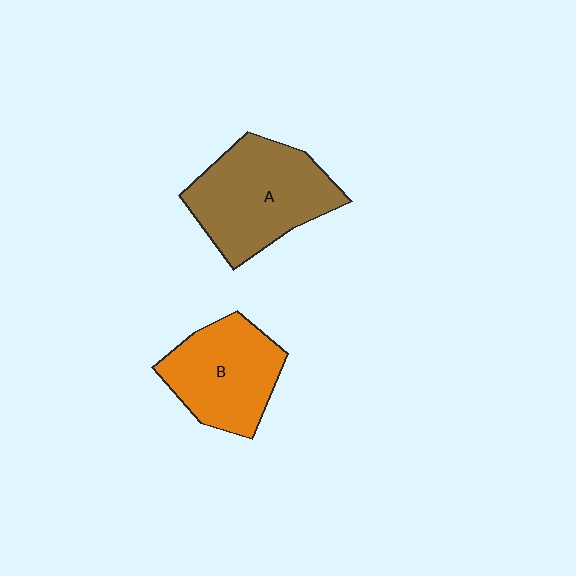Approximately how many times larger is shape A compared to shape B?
Approximately 1.2 times.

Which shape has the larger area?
Shape A (brown).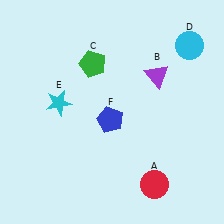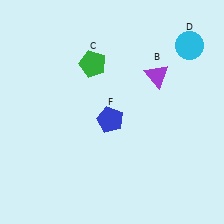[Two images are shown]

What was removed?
The cyan star (E), the red circle (A) were removed in Image 2.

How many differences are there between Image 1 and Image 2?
There are 2 differences between the two images.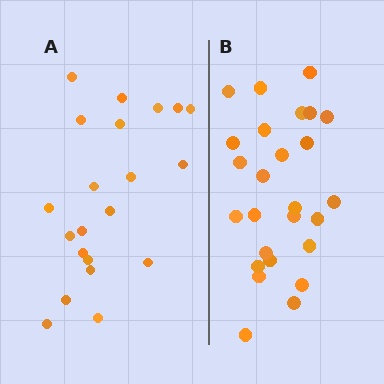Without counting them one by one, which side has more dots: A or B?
Region B (the right region) has more dots.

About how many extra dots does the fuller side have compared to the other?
Region B has about 5 more dots than region A.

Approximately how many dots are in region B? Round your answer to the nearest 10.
About 30 dots. (The exact count is 26, which rounds to 30.)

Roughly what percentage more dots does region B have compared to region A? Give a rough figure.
About 25% more.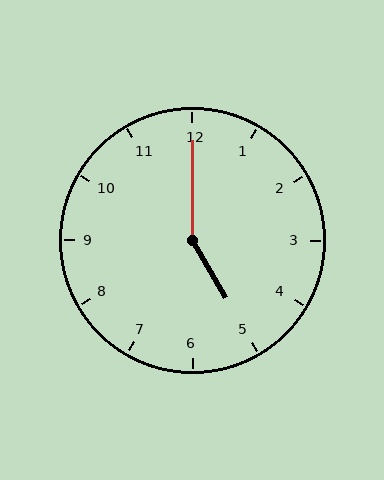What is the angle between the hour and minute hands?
Approximately 150 degrees.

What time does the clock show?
5:00.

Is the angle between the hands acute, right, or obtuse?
It is obtuse.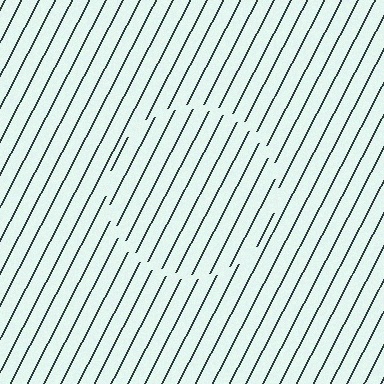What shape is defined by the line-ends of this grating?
An illusory circle. The interior of the shape contains the same grating, shifted by half a period — the contour is defined by the phase discontinuity where line-ends from the inner and outer gratings abut.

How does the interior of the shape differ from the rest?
The interior of the shape contains the same grating, shifted by half a period — the contour is defined by the phase discontinuity where line-ends from the inner and outer gratings abut.